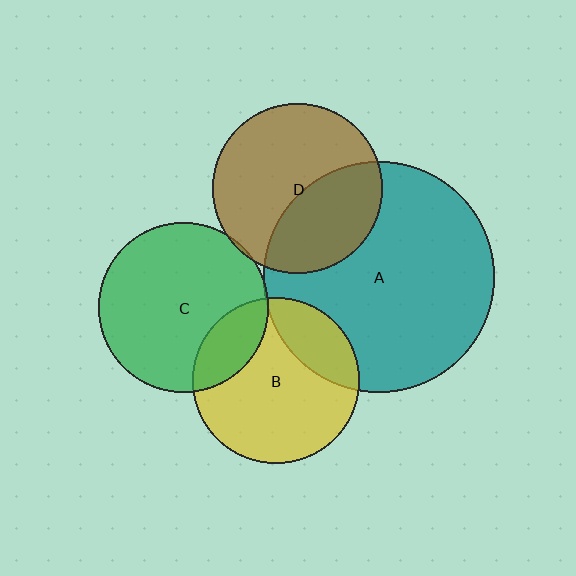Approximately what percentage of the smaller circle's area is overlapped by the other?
Approximately 5%.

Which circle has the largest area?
Circle A (teal).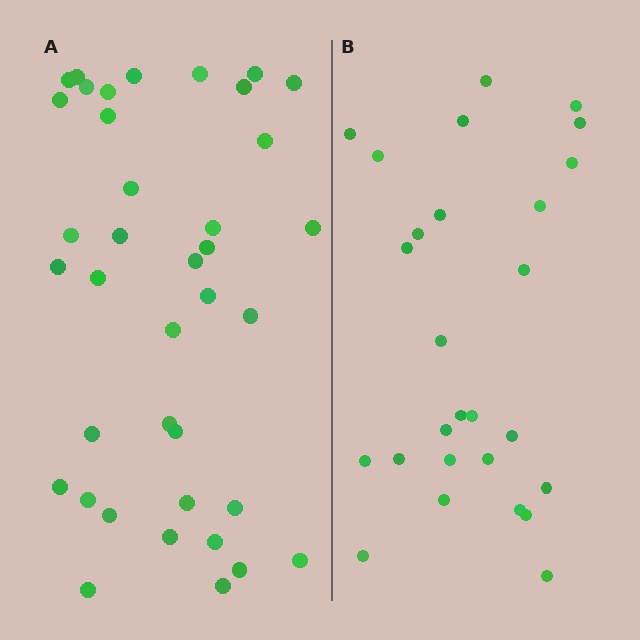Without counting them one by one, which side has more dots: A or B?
Region A (the left region) has more dots.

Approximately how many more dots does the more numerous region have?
Region A has roughly 12 or so more dots than region B.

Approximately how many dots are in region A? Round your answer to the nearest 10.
About 40 dots. (The exact count is 38, which rounds to 40.)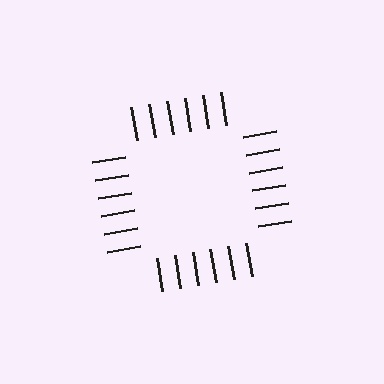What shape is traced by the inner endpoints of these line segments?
An illusory square — the line segments terminate on its edges but no continuous stroke is drawn.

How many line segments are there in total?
24 — 6 along each of the 4 edges.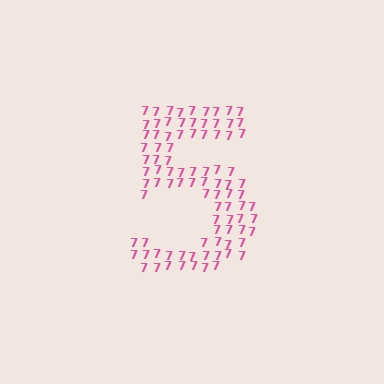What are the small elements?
The small elements are digit 7's.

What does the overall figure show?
The overall figure shows the digit 5.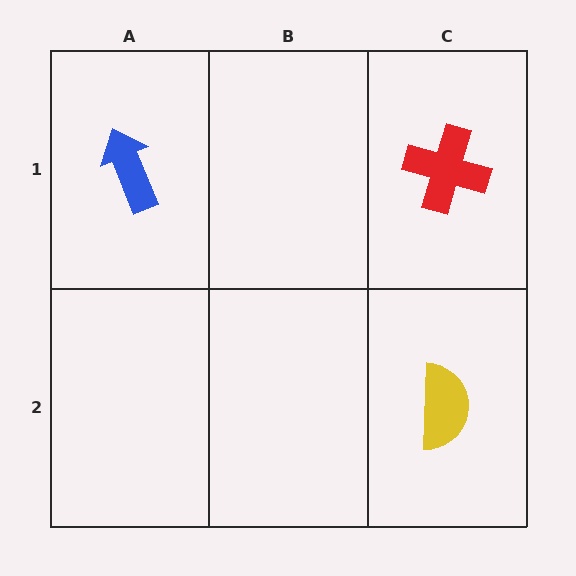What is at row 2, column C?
A yellow semicircle.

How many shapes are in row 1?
2 shapes.